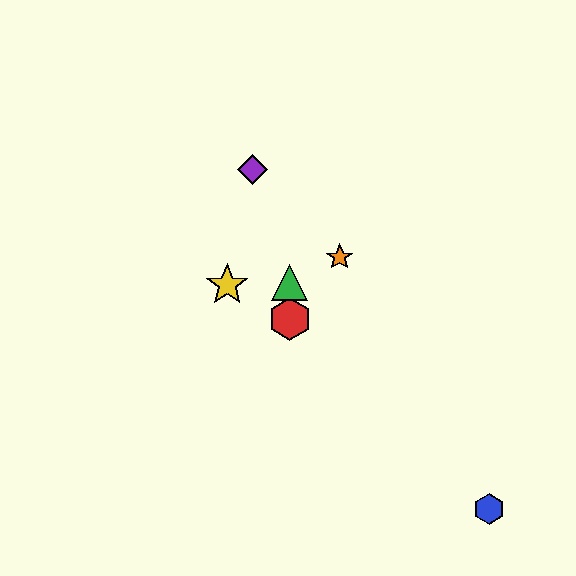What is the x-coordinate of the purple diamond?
The purple diamond is at x≈253.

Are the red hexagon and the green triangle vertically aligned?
Yes, both are at x≈290.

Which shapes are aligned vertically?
The red hexagon, the green triangle are aligned vertically.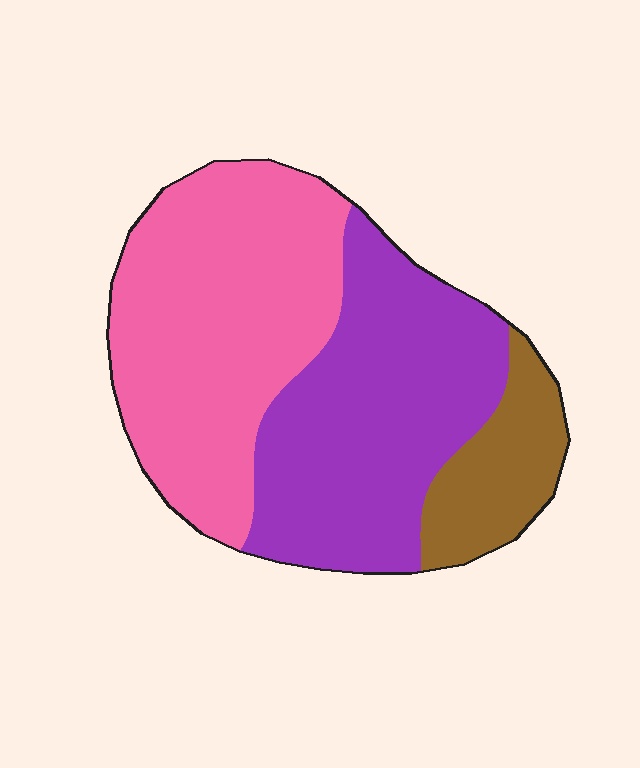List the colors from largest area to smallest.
From largest to smallest: pink, purple, brown.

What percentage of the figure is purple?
Purple covers around 40% of the figure.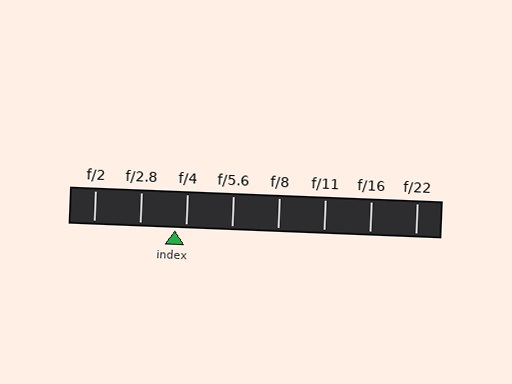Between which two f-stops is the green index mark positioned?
The index mark is between f/2.8 and f/4.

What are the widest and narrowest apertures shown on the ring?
The widest aperture shown is f/2 and the narrowest is f/22.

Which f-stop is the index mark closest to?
The index mark is closest to f/4.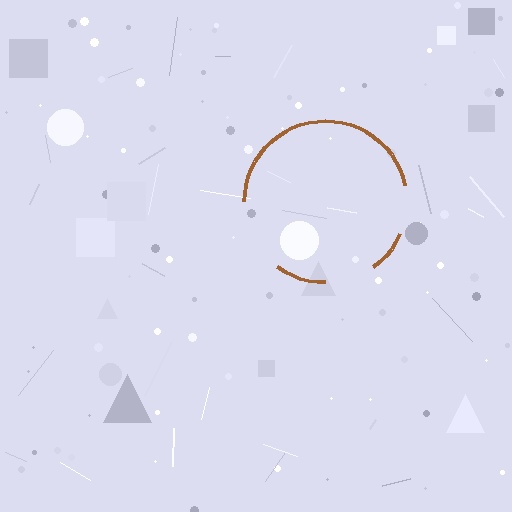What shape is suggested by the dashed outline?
The dashed outline suggests a circle.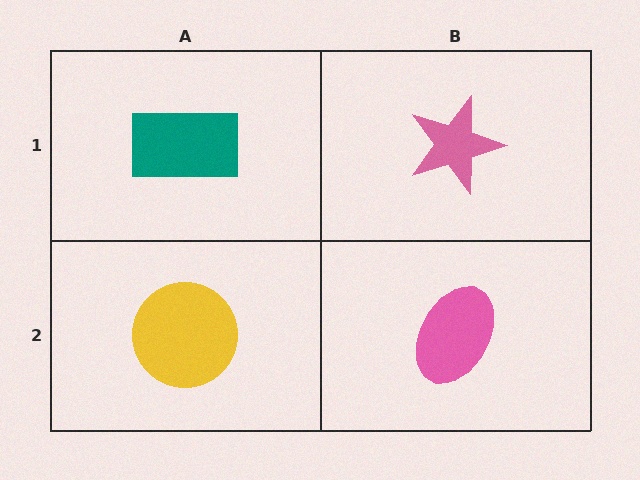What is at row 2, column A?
A yellow circle.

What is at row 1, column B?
A pink star.